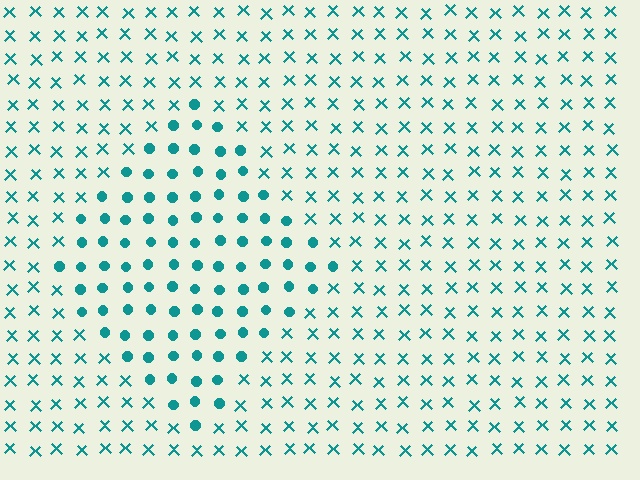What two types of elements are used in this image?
The image uses circles inside the diamond region and X marks outside it.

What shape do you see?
I see a diamond.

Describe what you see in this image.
The image is filled with small teal elements arranged in a uniform grid. A diamond-shaped region contains circles, while the surrounding area contains X marks. The boundary is defined purely by the change in element shape.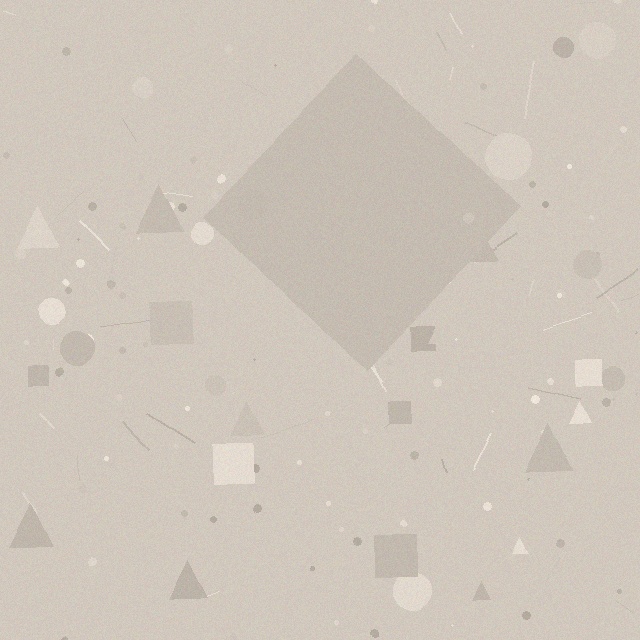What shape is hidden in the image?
A diamond is hidden in the image.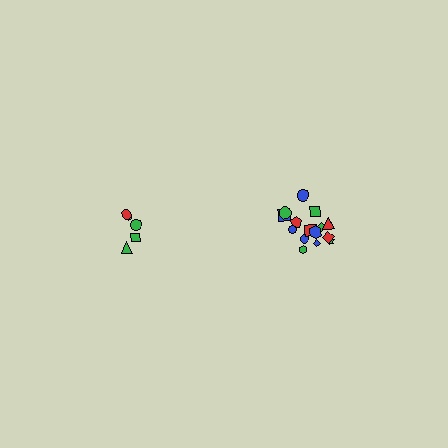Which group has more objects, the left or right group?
The right group.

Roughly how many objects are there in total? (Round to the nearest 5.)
Roughly 20 objects in total.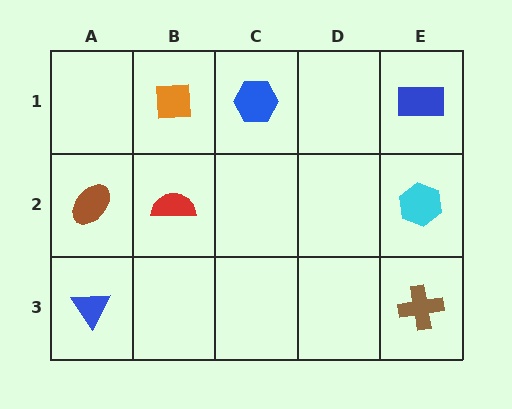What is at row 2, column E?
A cyan hexagon.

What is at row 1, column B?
An orange square.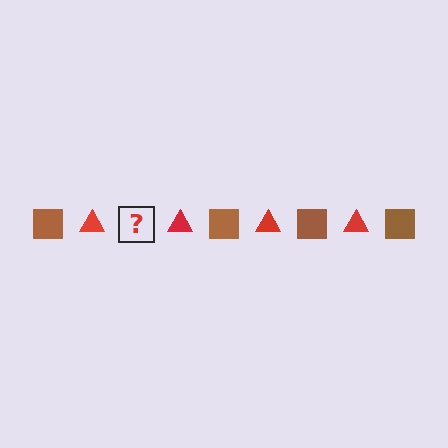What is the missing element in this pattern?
The missing element is a brown square.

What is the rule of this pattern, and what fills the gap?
The rule is that the pattern alternates between brown square and red triangle. The gap should be filled with a brown square.